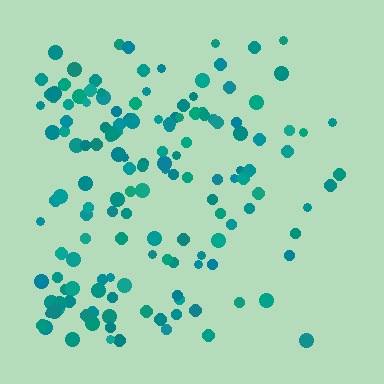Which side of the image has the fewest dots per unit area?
The right.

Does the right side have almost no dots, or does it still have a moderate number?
Still a moderate number, just noticeably fewer than the left.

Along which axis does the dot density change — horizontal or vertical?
Horizontal.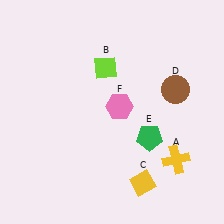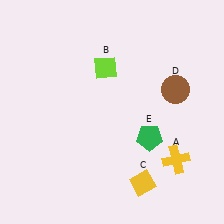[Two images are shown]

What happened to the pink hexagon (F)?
The pink hexagon (F) was removed in Image 2. It was in the top-right area of Image 1.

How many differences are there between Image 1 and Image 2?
There is 1 difference between the two images.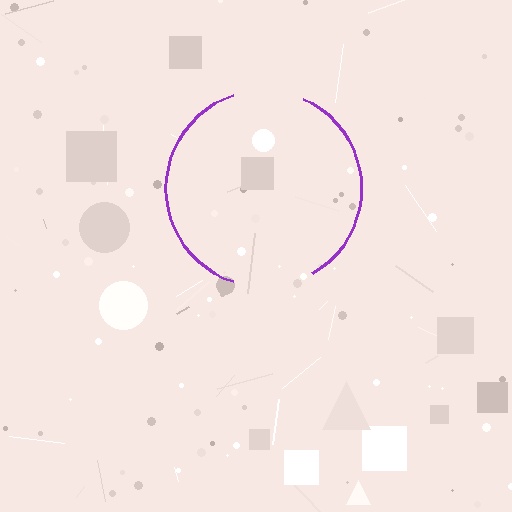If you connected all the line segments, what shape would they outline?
They would outline a circle.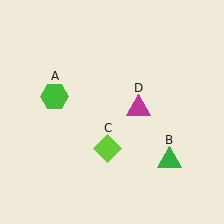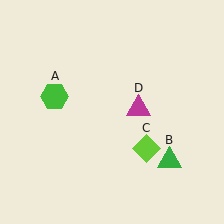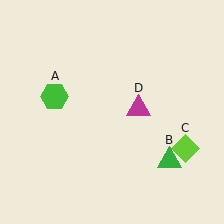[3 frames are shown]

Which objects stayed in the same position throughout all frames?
Green hexagon (object A) and green triangle (object B) and magenta triangle (object D) remained stationary.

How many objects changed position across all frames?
1 object changed position: lime diamond (object C).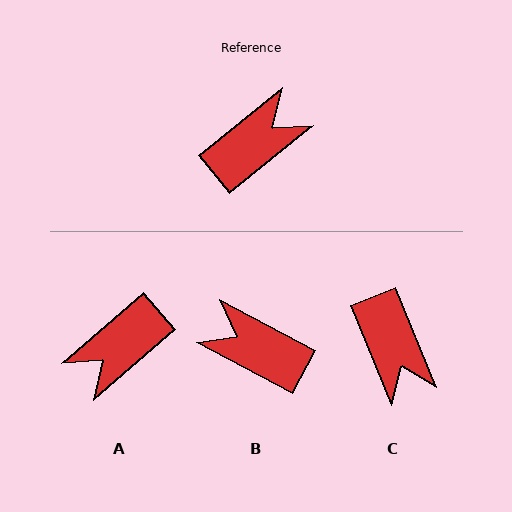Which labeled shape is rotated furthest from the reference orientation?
A, about 178 degrees away.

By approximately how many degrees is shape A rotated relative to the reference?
Approximately 178 degrees clockwise.